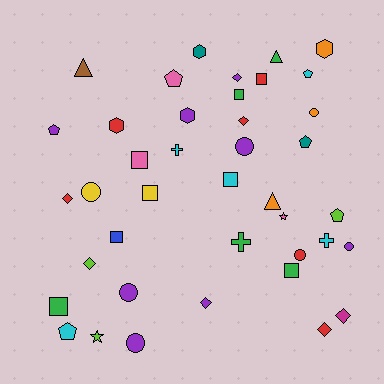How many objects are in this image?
There are 40 objects.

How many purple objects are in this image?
There are 8 purple objects.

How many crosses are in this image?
There are 3 crosses.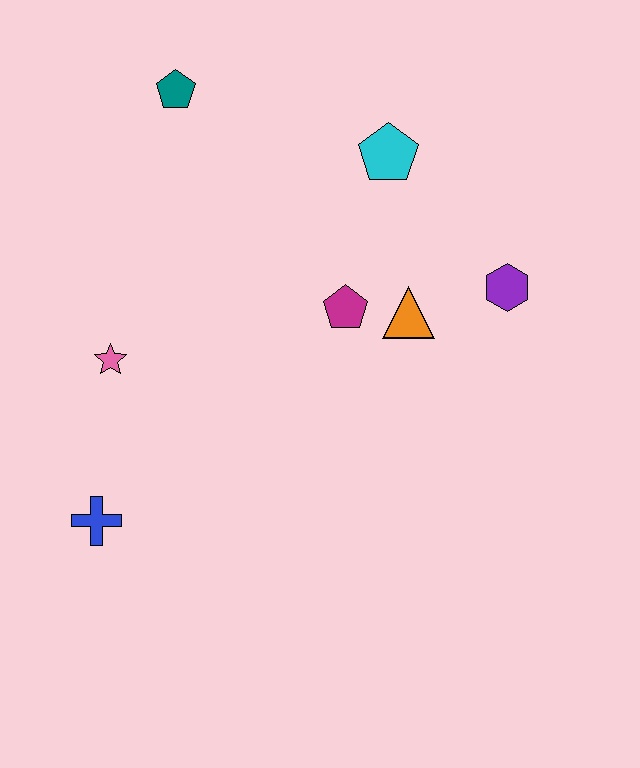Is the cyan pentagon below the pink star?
No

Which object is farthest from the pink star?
The purple hexagon is farthest from the pink star.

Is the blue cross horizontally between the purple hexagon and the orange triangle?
No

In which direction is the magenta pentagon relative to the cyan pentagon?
The magenta pentagon is below the cyan pentagon.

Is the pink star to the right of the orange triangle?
No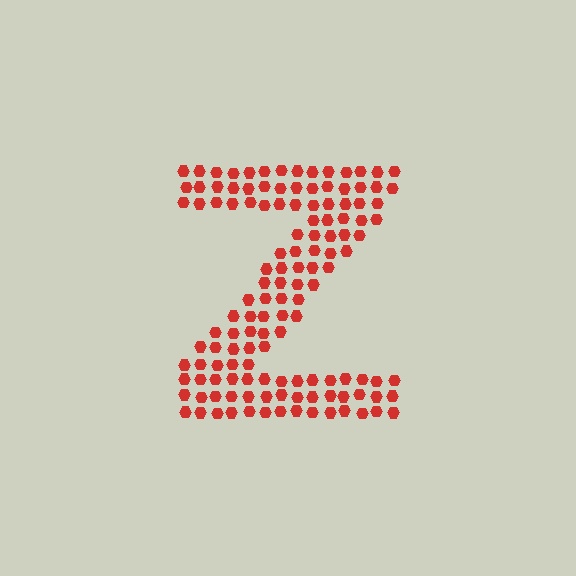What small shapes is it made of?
It is made of small hexagons.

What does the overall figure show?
The overall figure shows the letter Z.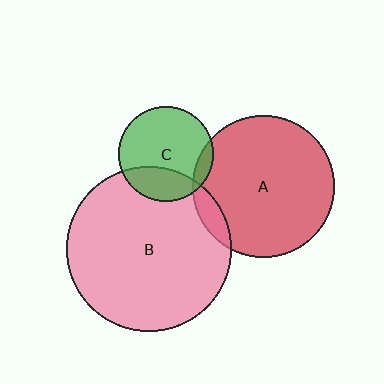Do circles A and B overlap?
Yes.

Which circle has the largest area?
Circle B (pink).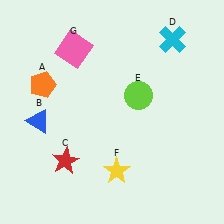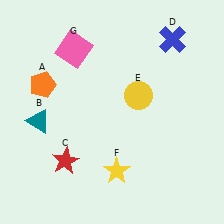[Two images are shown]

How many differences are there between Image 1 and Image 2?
There are 3 differences between the two images.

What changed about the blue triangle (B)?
In Image 1, B is blue. In Image 2, it changed to teal.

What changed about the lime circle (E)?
In Image 1, E is lime. In Image 2, it changed to yellow.